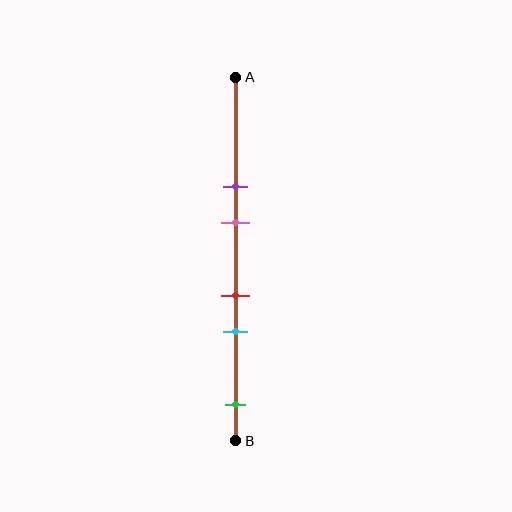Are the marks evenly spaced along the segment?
No, the marks are not evenly spaced.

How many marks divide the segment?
There are 5 marks dividing the segment.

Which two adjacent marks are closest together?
The red and cyan marks are the closest adjacent pair.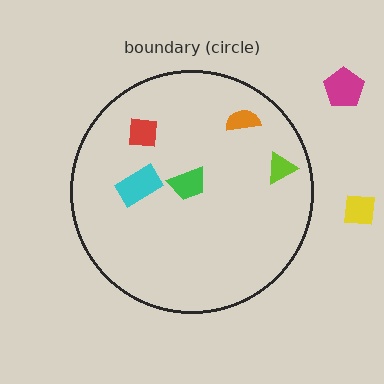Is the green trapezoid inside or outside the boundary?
Inside.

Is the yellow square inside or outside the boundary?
Outside.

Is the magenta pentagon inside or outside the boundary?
Outside.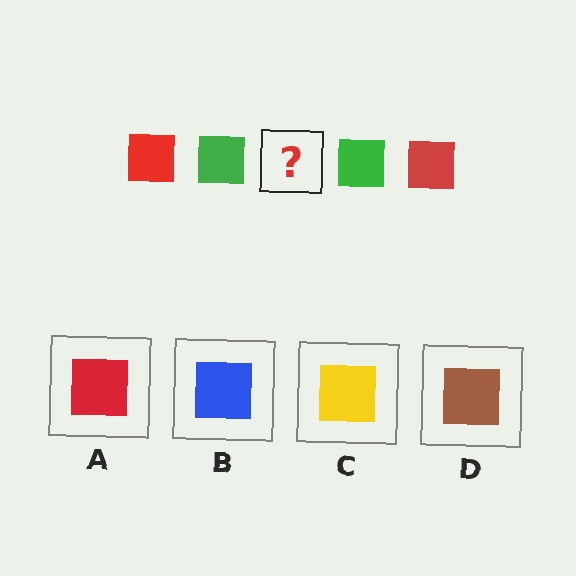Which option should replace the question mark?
Option A.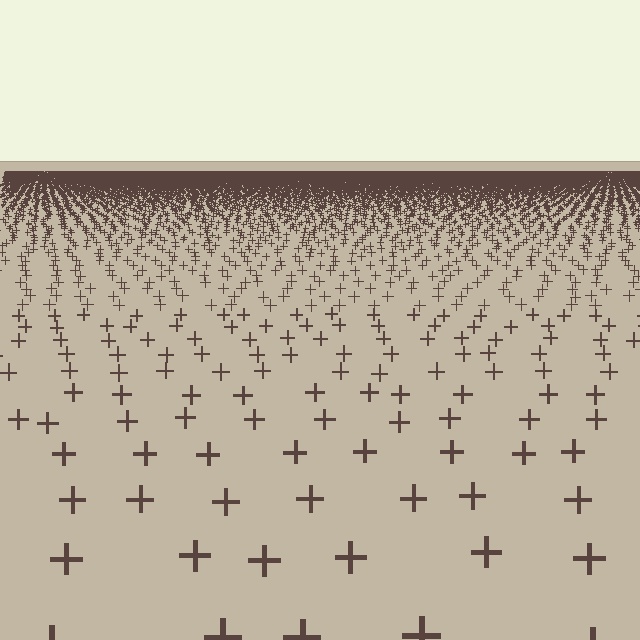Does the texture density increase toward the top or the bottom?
Density increases toward the top.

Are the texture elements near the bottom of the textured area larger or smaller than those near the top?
Larger. Near the bottom, elements are closer to the viewer and appear at a bigger on-screen size.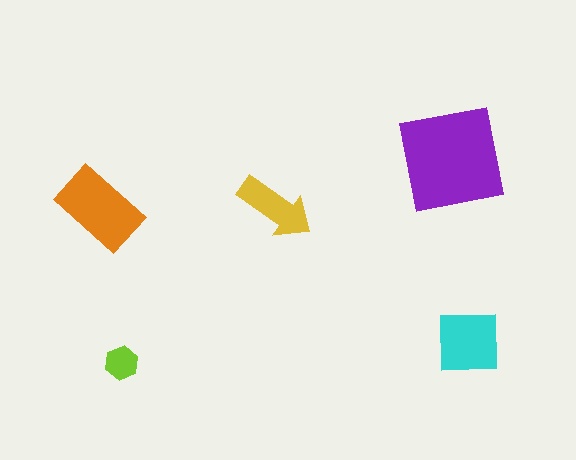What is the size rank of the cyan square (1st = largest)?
3rd.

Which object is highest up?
The purple square is topmost.